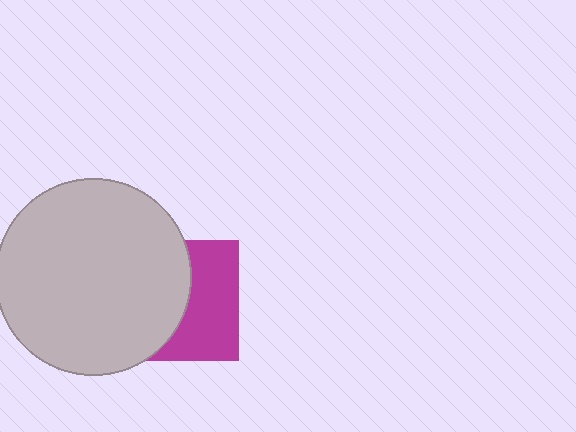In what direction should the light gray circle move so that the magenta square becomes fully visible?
The light gray circle should move left. That is the shortest direction to clear the overlap and leave the magenta square fully visible.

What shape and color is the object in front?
The object in front is a light gray circle.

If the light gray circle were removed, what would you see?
You would see the complete magenta square.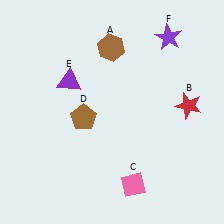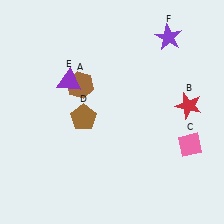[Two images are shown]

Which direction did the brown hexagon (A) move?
The brown hexagon (A) moved down.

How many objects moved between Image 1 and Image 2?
2 objects moved between the two images.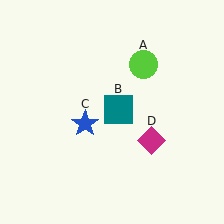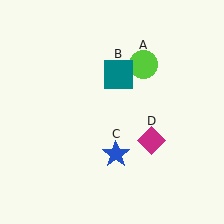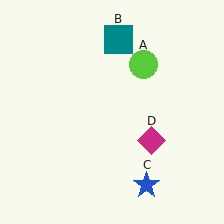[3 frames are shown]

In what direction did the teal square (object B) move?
The teal square (object B) moved up.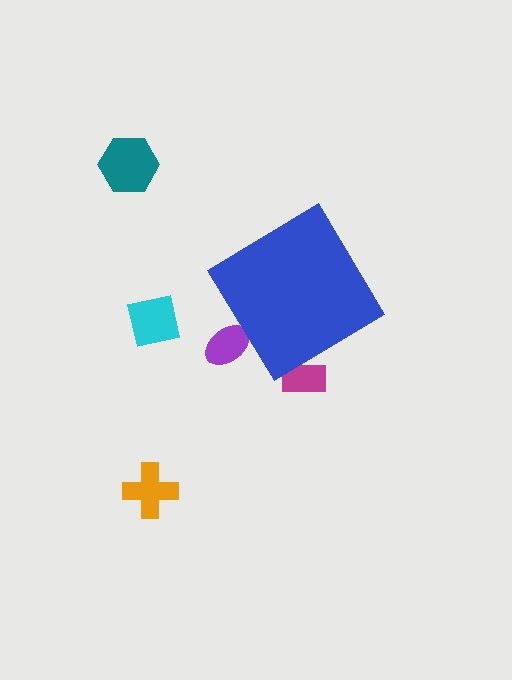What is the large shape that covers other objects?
A blue diamond.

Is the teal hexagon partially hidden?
No, the teal hexagon is fully visible.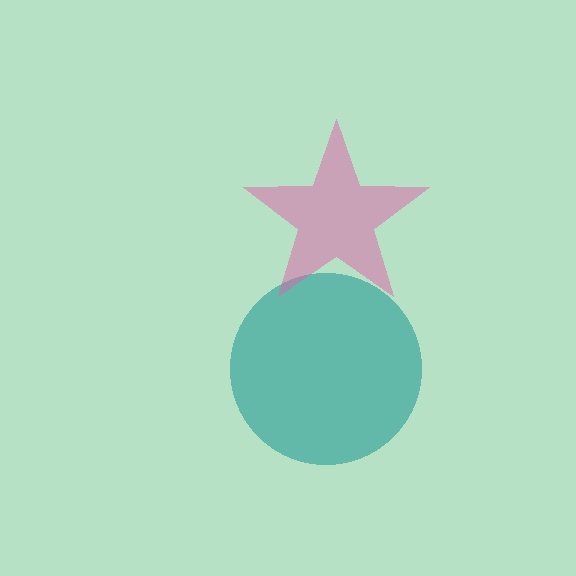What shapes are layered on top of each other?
The layered shapes are: a teal circle, a pink star.